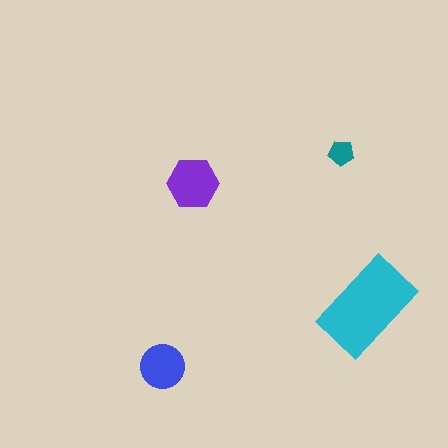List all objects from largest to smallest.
The cyan rectangle, the purple hexagon, the blue circle, the teal pentagon.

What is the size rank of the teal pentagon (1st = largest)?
4th.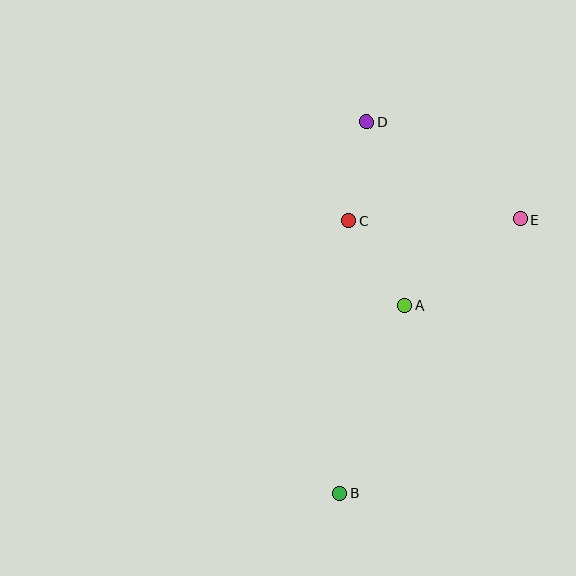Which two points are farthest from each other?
Points B and D are farthest from each other.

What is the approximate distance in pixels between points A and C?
The distance between A and C is approximately 101 pixels.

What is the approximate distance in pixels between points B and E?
The distance between B and E is approximately 328 pixels.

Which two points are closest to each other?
Points C and D are closest to each other.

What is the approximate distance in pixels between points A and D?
The distance between A and D is approximately 187 pixels.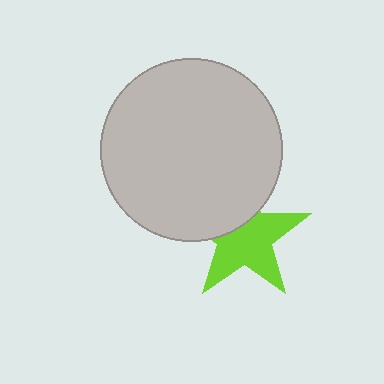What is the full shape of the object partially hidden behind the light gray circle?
The partially hidden object is a lime star.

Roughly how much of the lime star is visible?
Most of it is visible (roughly 66%).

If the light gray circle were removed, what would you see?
You would see the complete lime star.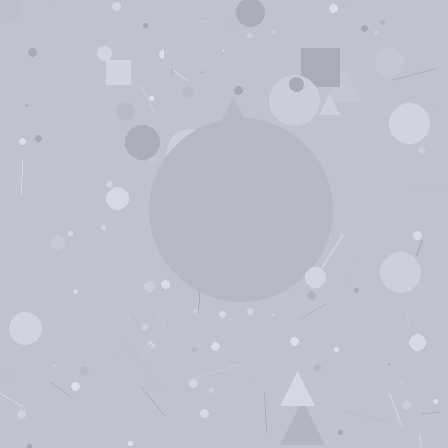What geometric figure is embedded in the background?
A circle is embedded in the background.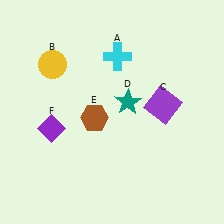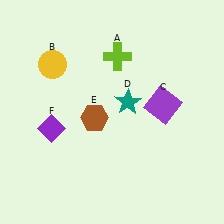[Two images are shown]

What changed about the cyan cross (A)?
In Image 1, A is cyan. In Image 2, it changed to lime.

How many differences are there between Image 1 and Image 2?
There is 1 difference between the two images.